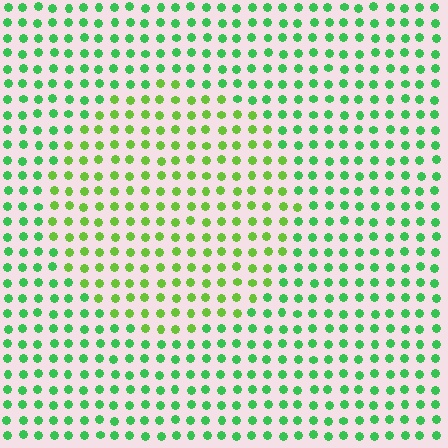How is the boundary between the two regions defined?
The boundary is defined purely by a slight shift in hue (about 32 degrees). Spacing, size, and orientation are identical on both sides.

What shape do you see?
I see a circle.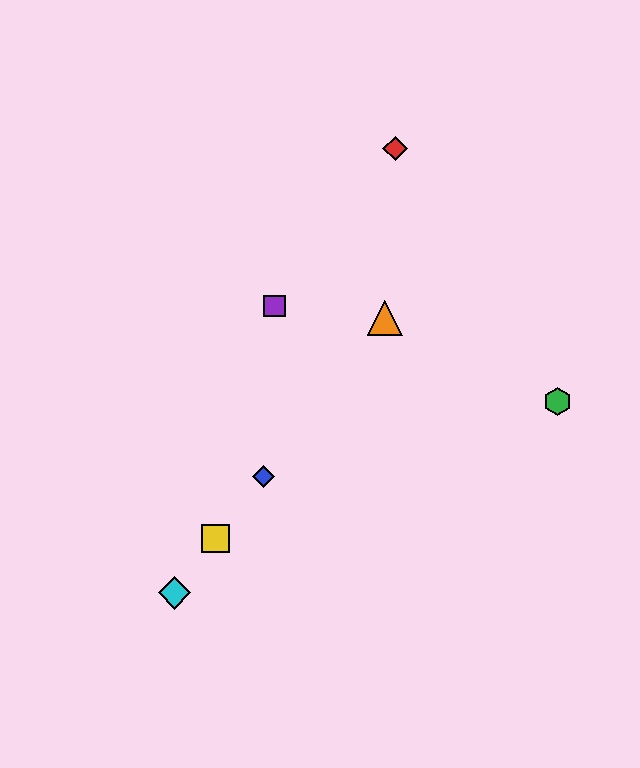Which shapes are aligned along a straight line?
The blue diamond, the yellow square, the orange triangle, the cyan diamond are aligned along a straight line.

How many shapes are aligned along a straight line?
4 shapes (the blue diamond, the yellow square, the orange triangle, the cyan diamond) are aligned along a straight line.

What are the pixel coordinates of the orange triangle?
The orange triangle is at (385, 318).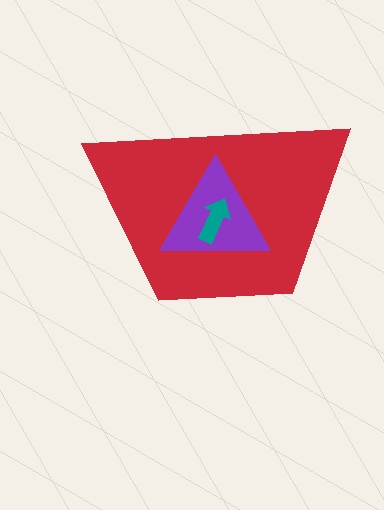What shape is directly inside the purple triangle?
The teal arrow.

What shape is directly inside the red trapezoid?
The purple triangle.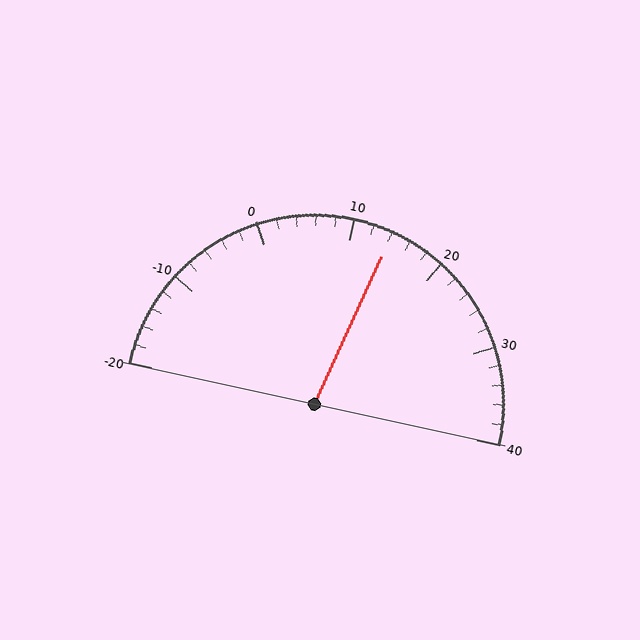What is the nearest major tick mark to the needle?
The nearest major tick mark is 10.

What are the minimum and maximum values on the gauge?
The gauge ranges from -20 to 40.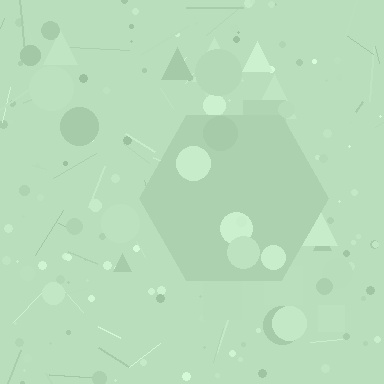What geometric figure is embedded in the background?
A hexagon is embedded in the background.